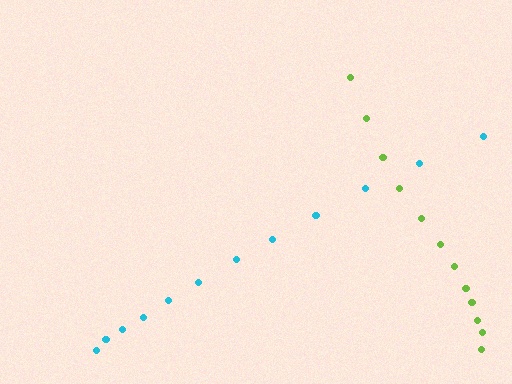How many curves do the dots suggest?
There are 2 distinct paths.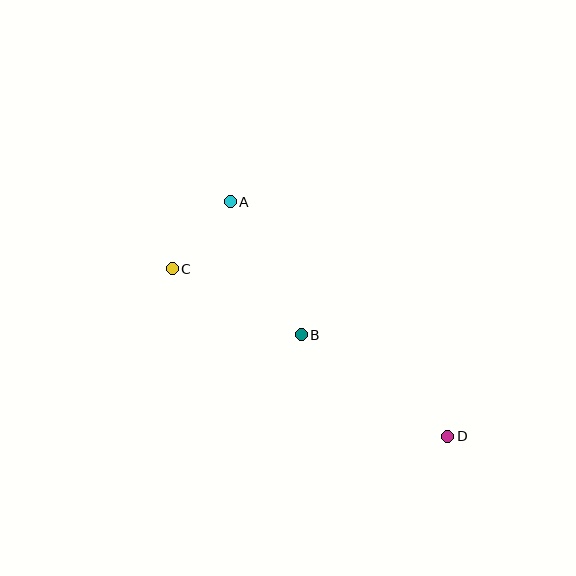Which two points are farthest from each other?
Points C and D are farthest from each other.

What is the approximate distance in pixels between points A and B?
The distance between A and B is approximately 151 pixels.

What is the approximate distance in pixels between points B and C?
The distance between B and C is approximately 145 pixels.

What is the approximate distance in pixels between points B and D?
The distance between B and D is approximately 178 pixels.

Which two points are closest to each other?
Points A and C are closest to each other.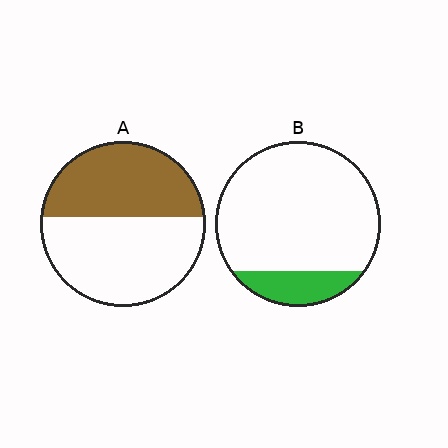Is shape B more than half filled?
No.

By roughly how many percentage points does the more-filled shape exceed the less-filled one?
By roughly 30 percentage points (A over B).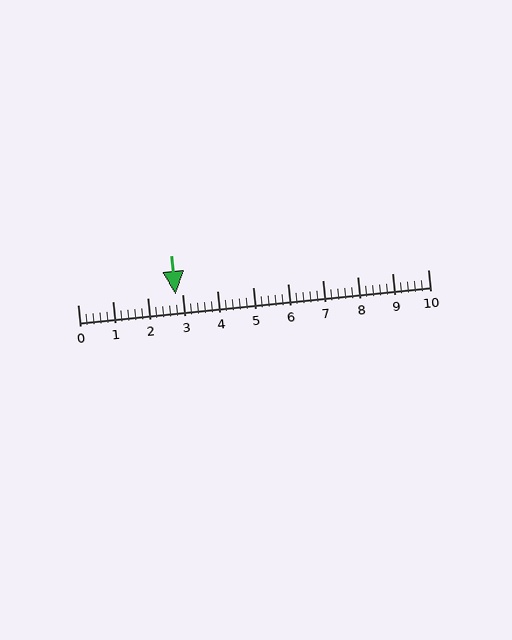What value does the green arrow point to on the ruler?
The green arrow points to approximately 2.8.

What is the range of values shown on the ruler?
The ruler shows values from 0 to 10.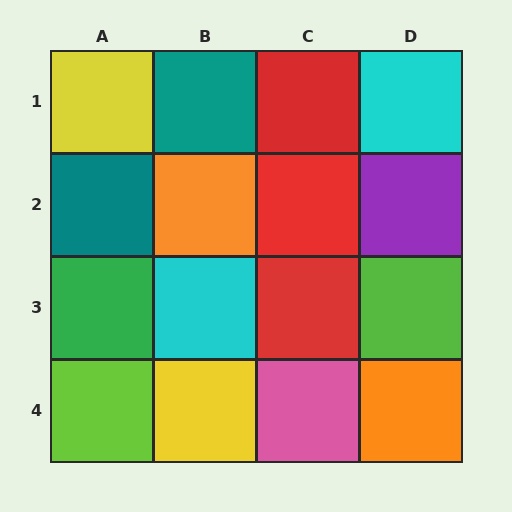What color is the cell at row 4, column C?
Pink.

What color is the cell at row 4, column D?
Orange.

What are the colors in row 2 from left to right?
Teal, orange, red, purple.